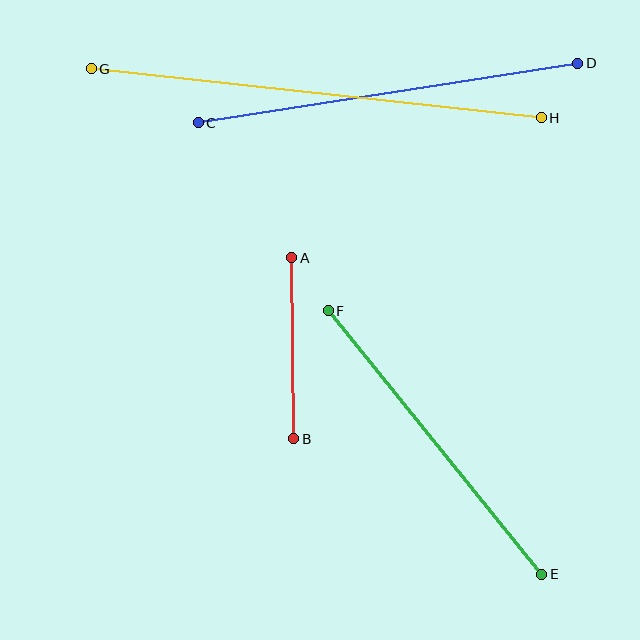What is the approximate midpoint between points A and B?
The midpoint is at approximately (293, 348) pixels.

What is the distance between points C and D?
The distance is approximately 384 pixels.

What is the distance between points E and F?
The distance is approximately 339 pixels.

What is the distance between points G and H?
The distance is approximately 453 pixels.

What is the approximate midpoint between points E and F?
The midpoint is at approximately (435, 443) pixels.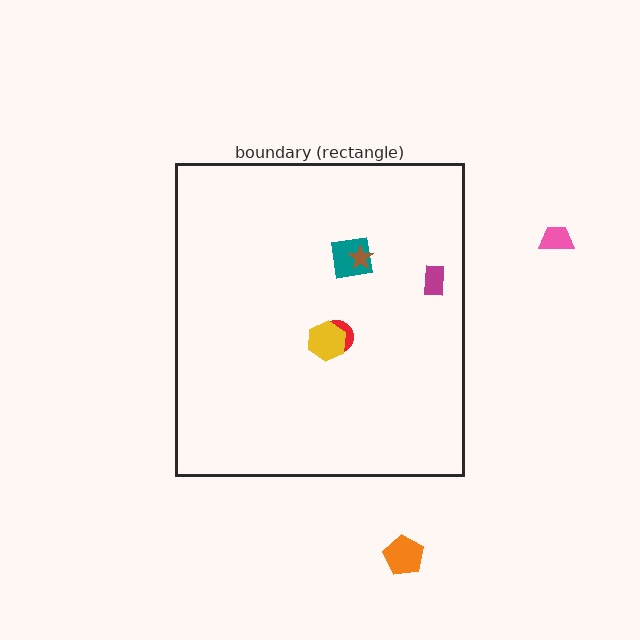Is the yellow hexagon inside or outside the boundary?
Inside.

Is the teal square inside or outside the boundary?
Inside.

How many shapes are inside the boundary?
5 inside, 2 outside.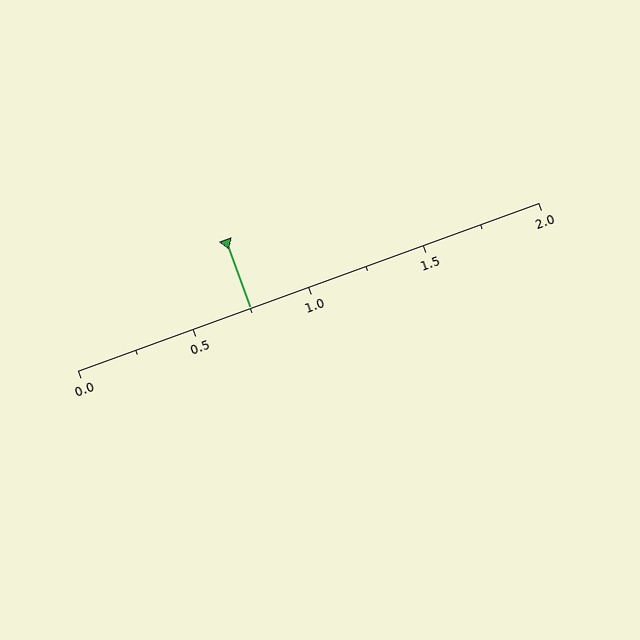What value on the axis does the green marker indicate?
The marker indicates approximately 0.75.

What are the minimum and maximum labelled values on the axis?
The axis runs from 0.0 to 2.0.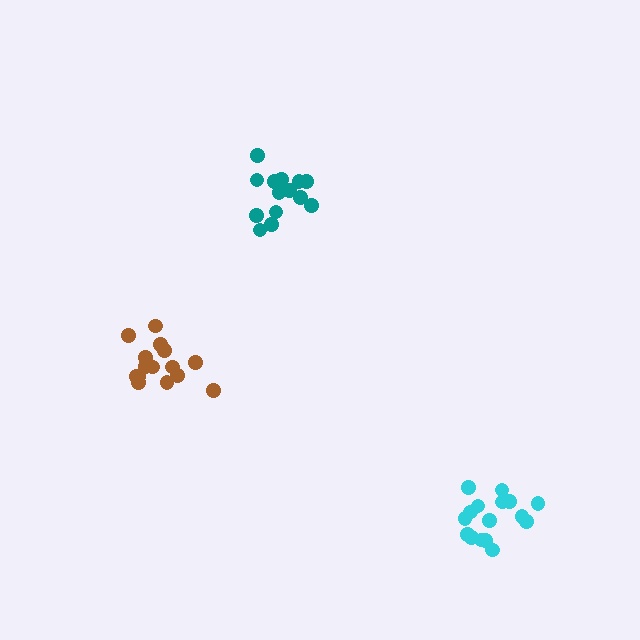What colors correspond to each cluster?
The clusters are colored: brown, teal, cyan.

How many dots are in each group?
Group 1: 15 dots, Group 2: 14 dots, Group 3: 16 dots (45 total).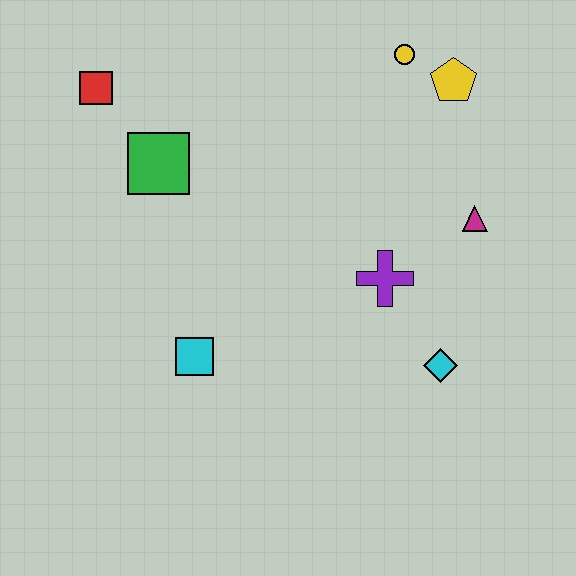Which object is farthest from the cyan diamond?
The red square is farthest from the cyan diamond.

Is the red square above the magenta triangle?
Yes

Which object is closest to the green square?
The red square is closest to the green square.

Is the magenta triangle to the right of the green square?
Yes